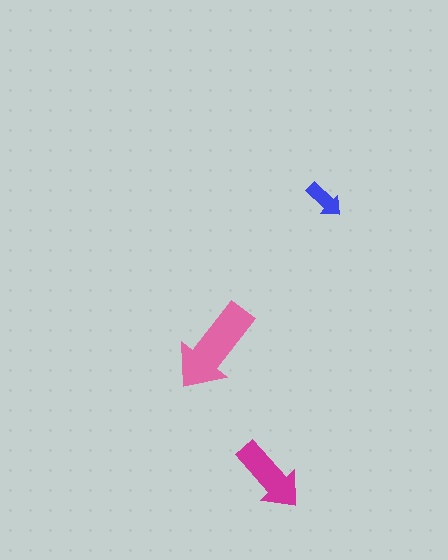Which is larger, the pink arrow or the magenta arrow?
The pink one.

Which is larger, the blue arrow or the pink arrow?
The pink one.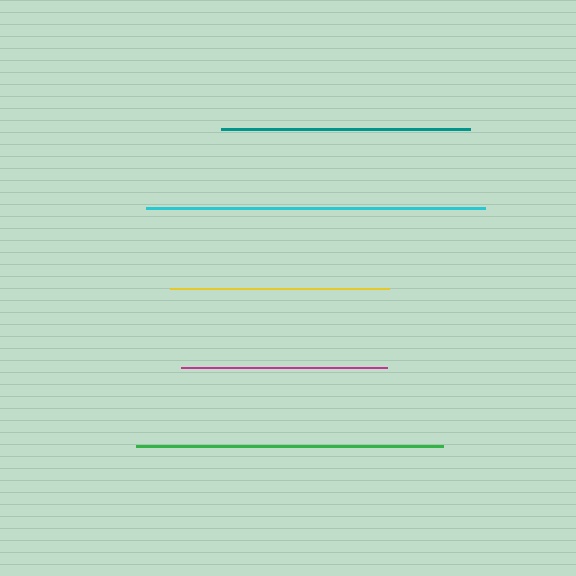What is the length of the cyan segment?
The cyan segment is approximately 339 pixels long.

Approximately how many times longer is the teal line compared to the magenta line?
The teal line is approximately 1.2 times the length of the magenta line.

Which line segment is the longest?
The cyan line is the longest at approximately 339 pixels.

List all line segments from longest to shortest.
From longest to shortest: cyan, green, teal, yellow, magenta.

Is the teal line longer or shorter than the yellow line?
The teal line is longer than the yellow line.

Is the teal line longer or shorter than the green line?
The green line is longer than the teal line.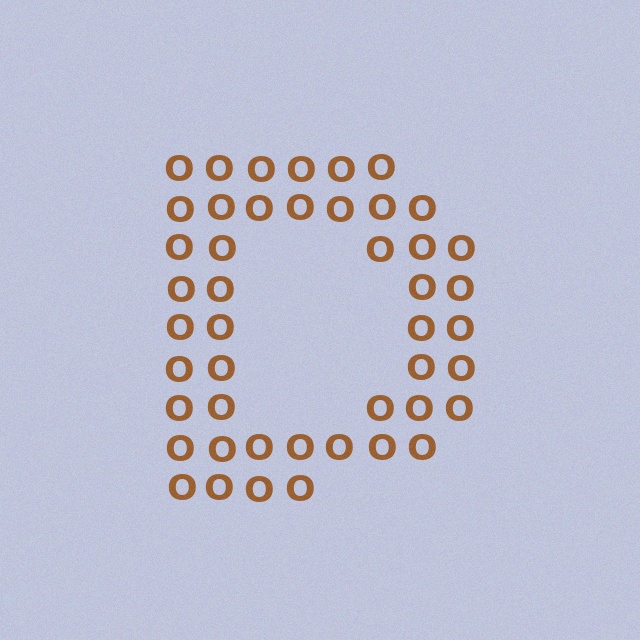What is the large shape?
The large shape is the letter D.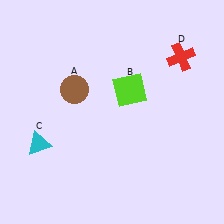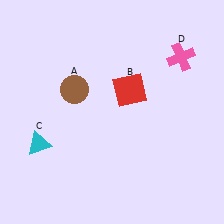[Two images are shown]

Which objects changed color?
B changed from lime to red. D changed from red to pink.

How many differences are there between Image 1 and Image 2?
There are 2 differences between the two images.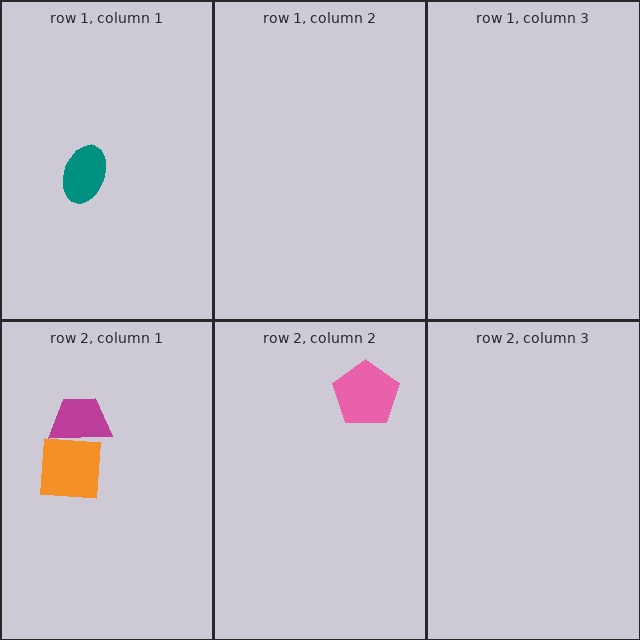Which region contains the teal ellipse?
The row 1, column 1 region.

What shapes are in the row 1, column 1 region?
The teal ellipse.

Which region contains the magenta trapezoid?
The row 2, column 1 region.